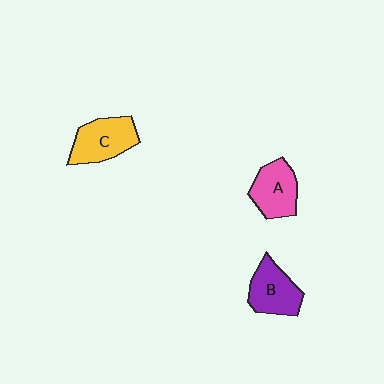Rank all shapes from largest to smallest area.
From largest to smallest: C (yellow), B (purple), A (pink).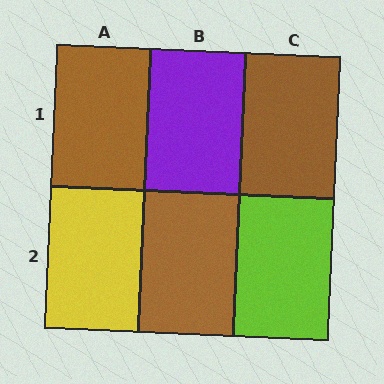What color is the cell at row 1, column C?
Brown.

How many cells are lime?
1 cell is lime.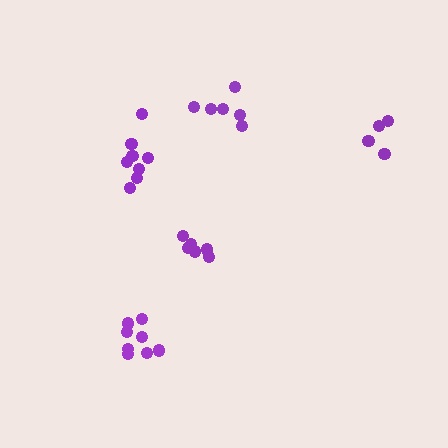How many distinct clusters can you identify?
There are 5 distinct clusters.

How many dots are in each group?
Group 1: 6 dots, Group 2: 9 dots, Group 3: 5 dots, Group 4: 8 dots, Group 5: 6 dots (34 total).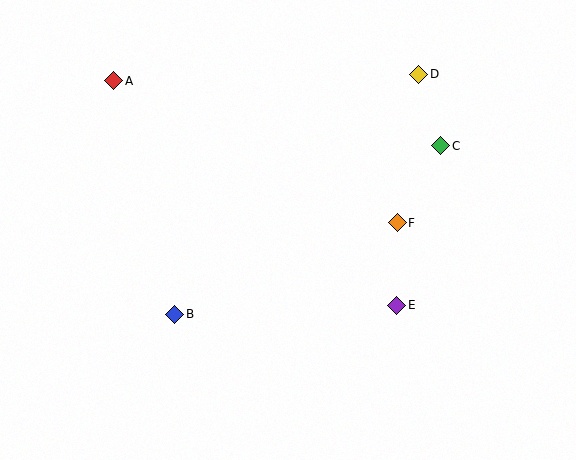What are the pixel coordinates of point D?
Point D is at (419, 74).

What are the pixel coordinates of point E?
Point E is at (397, 305).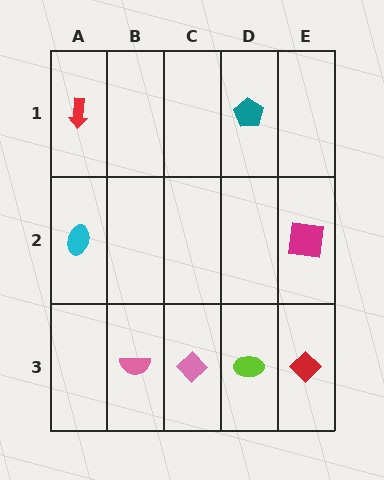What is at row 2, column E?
A magenta square.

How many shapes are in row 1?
2 shapes.